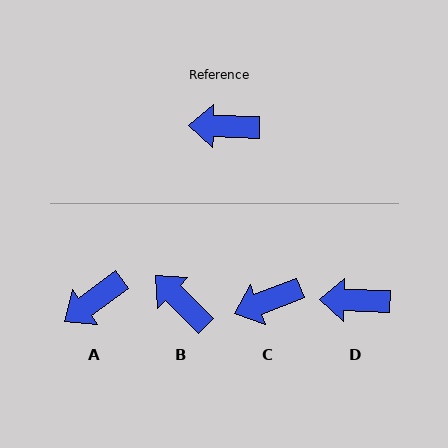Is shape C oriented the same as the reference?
No, it is off by about 22 degrees.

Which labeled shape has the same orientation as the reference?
D.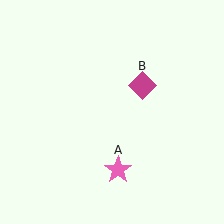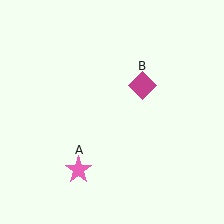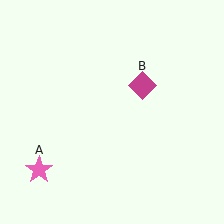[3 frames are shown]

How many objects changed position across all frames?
1 object changed position: pink star (object A).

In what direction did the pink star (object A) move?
The pink star (object A) moved left.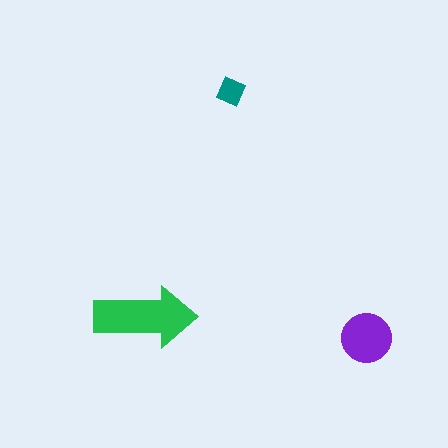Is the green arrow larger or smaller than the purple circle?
Larger.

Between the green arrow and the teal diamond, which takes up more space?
The green arrow.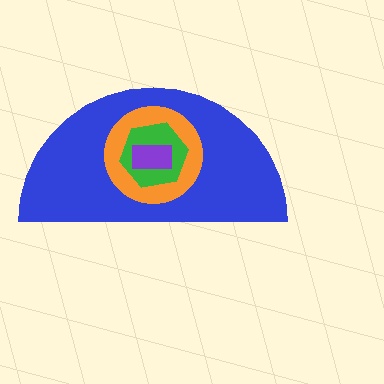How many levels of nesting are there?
4.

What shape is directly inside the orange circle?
The green hexagon.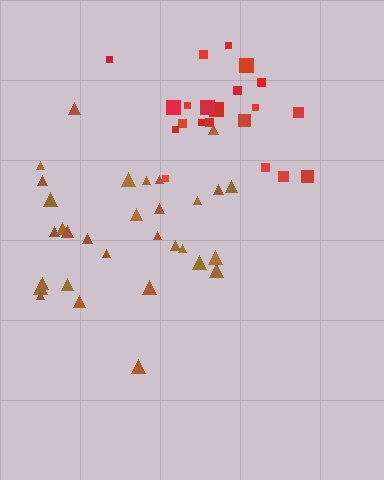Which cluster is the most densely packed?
Red.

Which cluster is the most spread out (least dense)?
Brown.